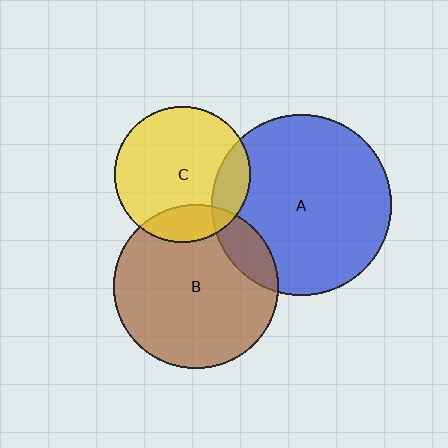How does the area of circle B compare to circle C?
Approximately 1.5 times.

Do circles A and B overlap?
Yes.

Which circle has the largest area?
Circle A (blue).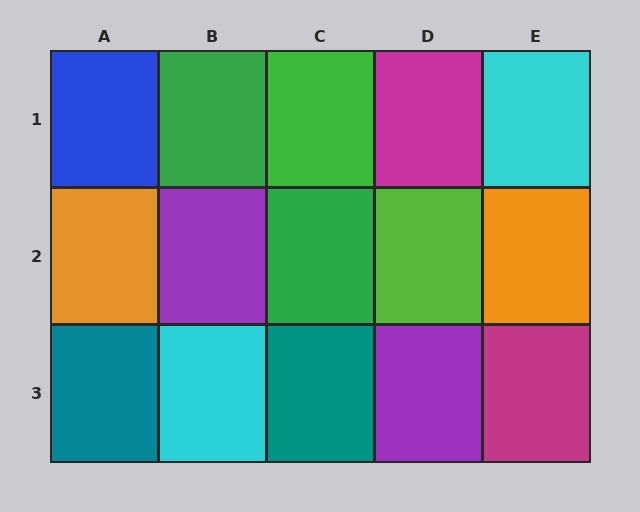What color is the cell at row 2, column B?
Purple.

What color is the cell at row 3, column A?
Teal.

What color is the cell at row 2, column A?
Orange.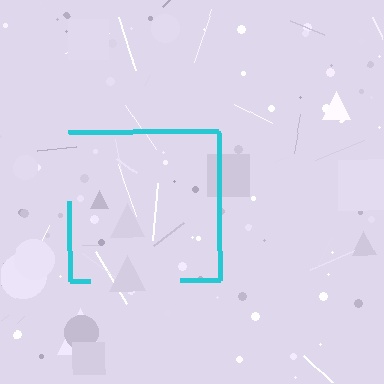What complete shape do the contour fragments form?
The contour fragments form a square.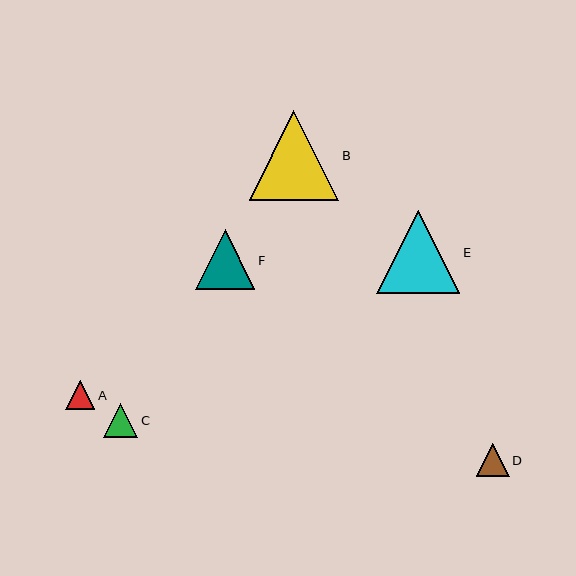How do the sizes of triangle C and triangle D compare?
Triangle C and triangle D are approximately the same size.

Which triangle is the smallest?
Triangle A is the smallest with a size of approximately 30 pixels.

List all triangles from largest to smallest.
From largest to smallest: B, E, F, C, D, A.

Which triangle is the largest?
Triangle B is the largest with a size of approximately 90 pixels.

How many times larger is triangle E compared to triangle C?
Triangle E is approximately 2.4 times the size of triangle C.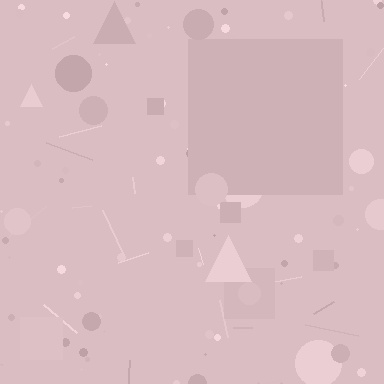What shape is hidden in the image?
A square is hidden in the image.